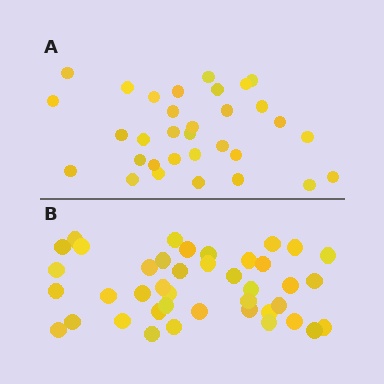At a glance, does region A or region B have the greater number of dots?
Region B (the bottom region) has more dots.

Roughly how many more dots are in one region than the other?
Region B has roughly 8 or so more dots than region A.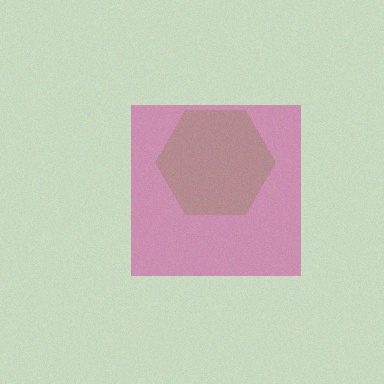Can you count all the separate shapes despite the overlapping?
Yes, there are 2 separate shapes.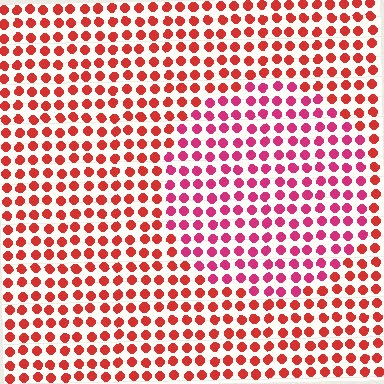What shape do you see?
I see a circle.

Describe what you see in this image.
The image is filled with small red elements in a uniform arrangement. A circle-shaped region is visible where the elements are tinted to a slightly different hue, forming a subtle color boundary.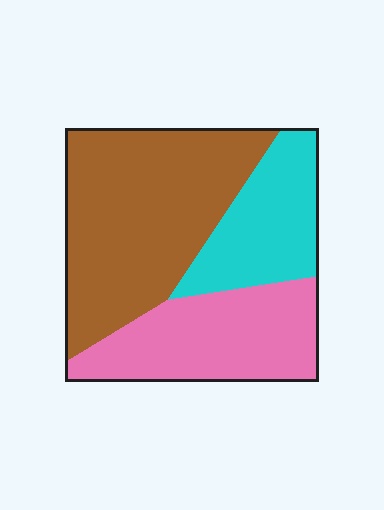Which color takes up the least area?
Cyan, at roughly 20%.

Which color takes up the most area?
Brown, at roughly 45%.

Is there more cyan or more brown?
Brown.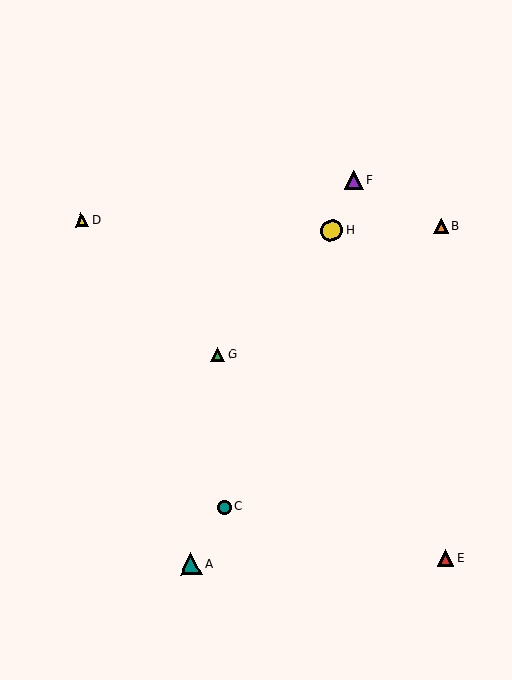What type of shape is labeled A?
Shape A is a teal triangle.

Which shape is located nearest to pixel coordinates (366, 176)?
The purple triangle (labeled F) at (354, 180) is nearest to that location.